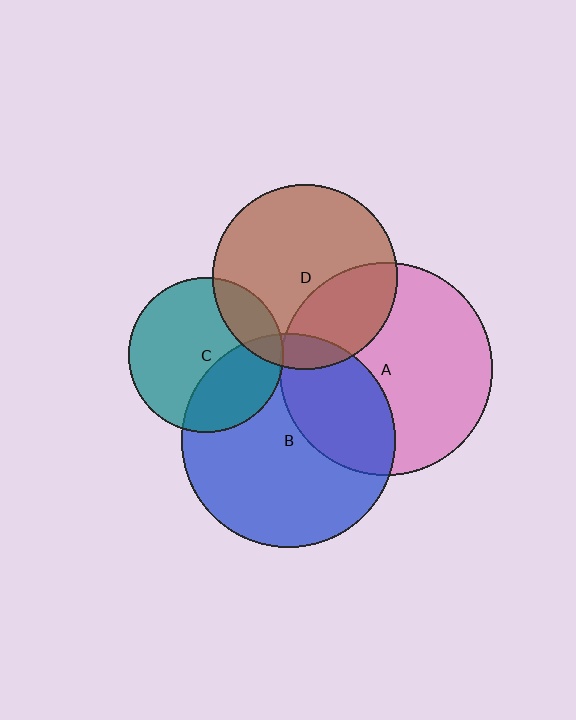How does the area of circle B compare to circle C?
Approximately 1.9 times.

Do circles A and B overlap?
Yes.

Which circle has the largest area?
Circle B (blue).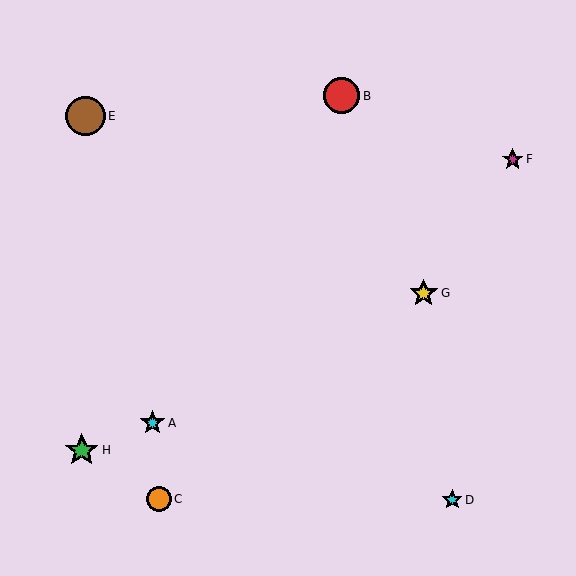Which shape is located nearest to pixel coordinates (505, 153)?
The magenta star (labeled F) at (513, 160) is nearest to that location.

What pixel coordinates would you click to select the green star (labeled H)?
Click at (82, 450) to select the green star H.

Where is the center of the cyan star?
The center of the cyan star is at (452, 500).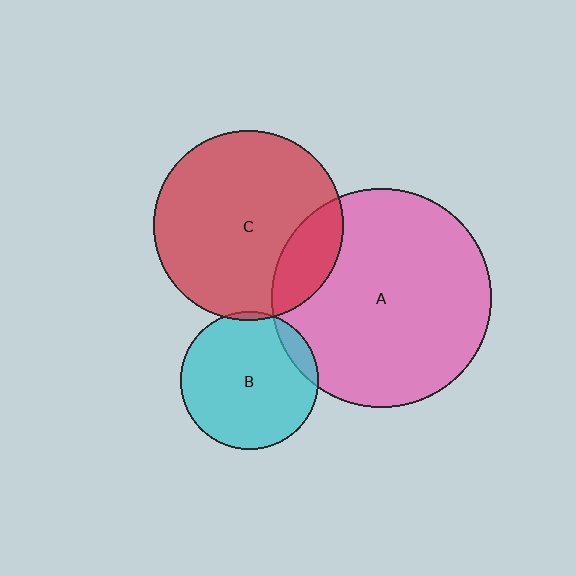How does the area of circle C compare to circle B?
Approximately 1.9 times.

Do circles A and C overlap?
Yes.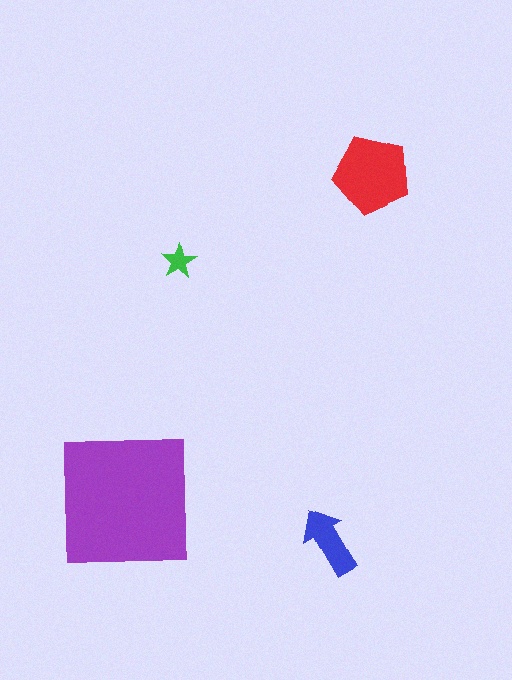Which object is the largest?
The purple square.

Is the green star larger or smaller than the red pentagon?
Smaller.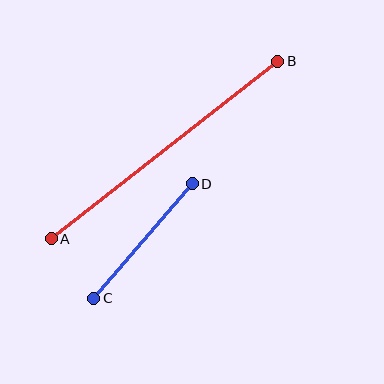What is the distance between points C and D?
The distance is approximately 151 pixels.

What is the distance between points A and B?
The distance is approximately 288 pixels.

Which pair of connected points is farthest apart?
Points A and B are farthest apart.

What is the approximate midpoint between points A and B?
The midpoint is at approximately (165, 150) pixels.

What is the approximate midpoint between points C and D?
The midpoint is at approximately (143, 241) pixels.